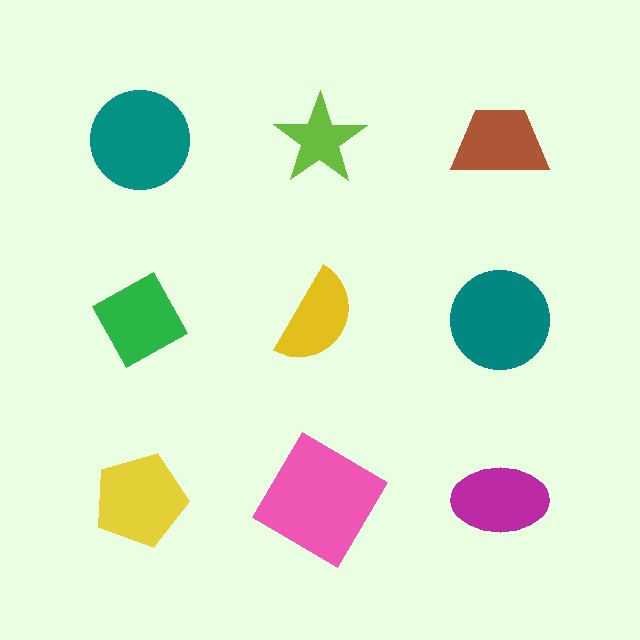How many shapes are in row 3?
3 shapes.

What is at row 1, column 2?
A lime star.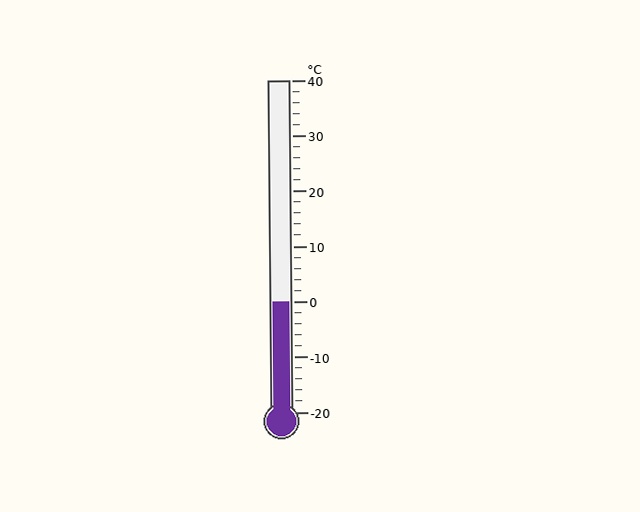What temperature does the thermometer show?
The thermometer shows approximately 0°C.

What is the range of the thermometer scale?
The thermometer scale ranges from -20°C to 40°C.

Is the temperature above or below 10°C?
The temperature is below 10°C.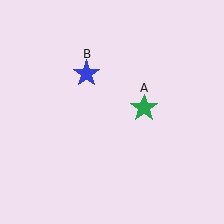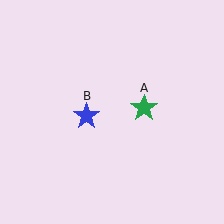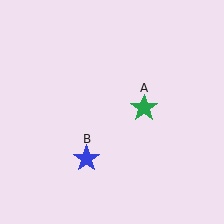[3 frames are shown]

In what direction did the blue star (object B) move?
The blue star (object B) moved down.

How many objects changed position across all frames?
1 object changed position: blue star (object B).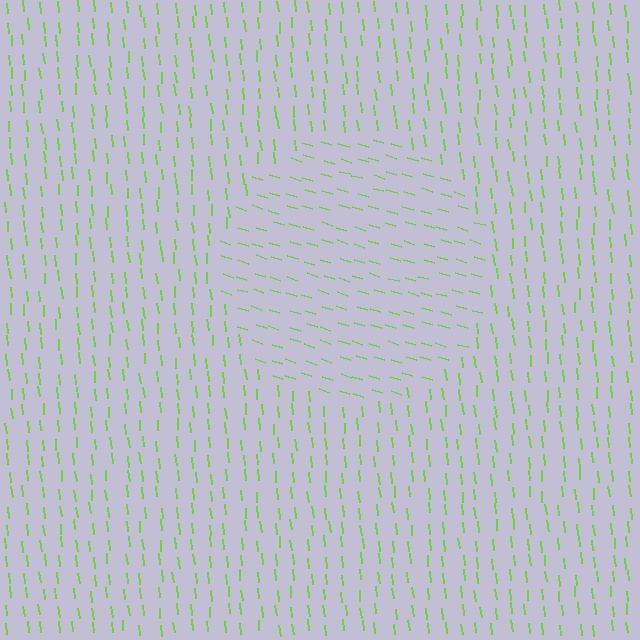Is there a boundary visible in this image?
Yes, there is a texture boundary formed by a change in line orientation.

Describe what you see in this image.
The image is filled with small lime line segments. A circle region in the image has lines oriented differently from the surrounding lines, creating a visible texture boundary.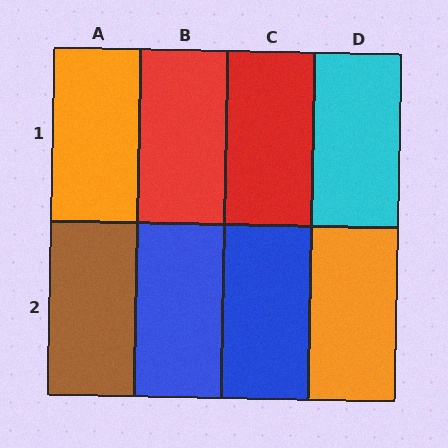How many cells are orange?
2 cells are orange.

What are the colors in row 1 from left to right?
Orange, red, red, cyan.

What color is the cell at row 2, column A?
Brown.